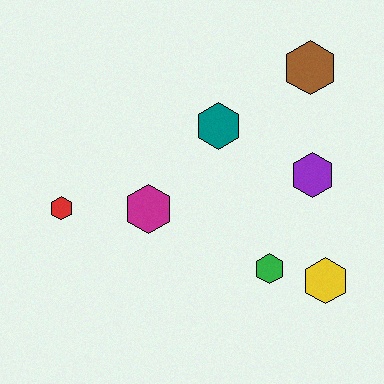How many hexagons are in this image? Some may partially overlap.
There are 7 hexagons.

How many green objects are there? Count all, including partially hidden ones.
There is 1 green object.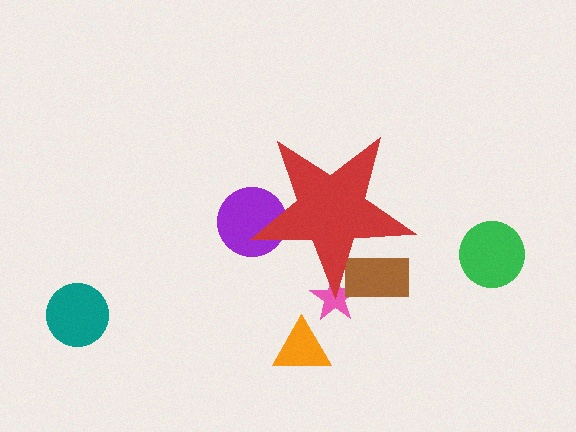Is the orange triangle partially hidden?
No, the orange triangle is fully visible.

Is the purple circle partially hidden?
Yes, the purple circle is partially hidden behind the red star.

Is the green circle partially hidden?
No, the green circle is fully visible.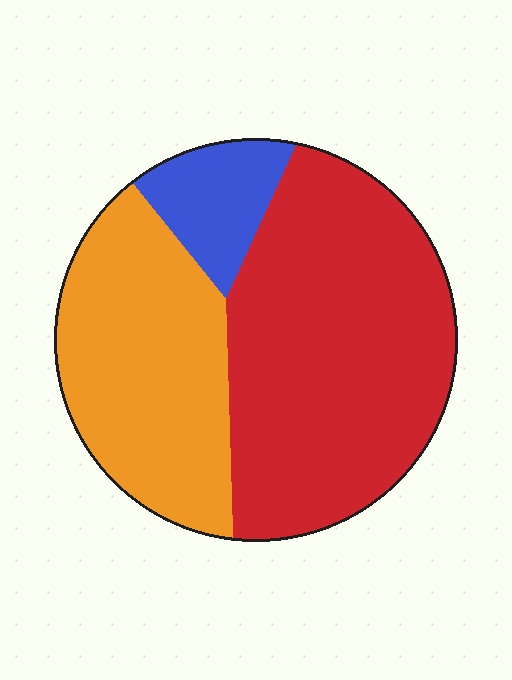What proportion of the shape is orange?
Orange takes up between a quarter and a half of the shape.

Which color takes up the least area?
Blue, at roughly 10%.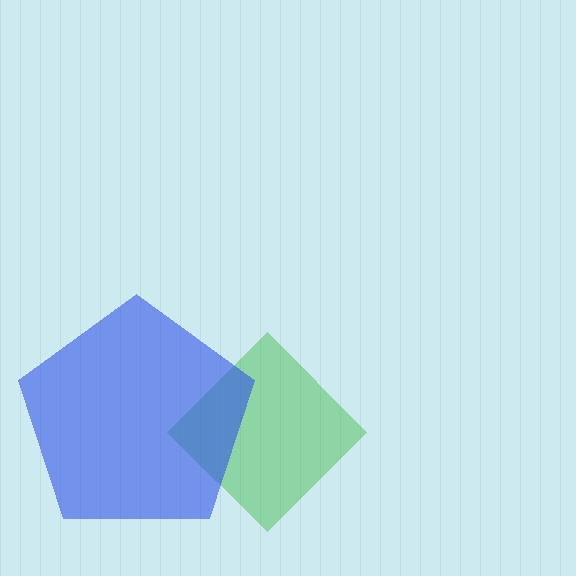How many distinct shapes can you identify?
There are 2 distinct shapes: a green diamond, a blue pentagon.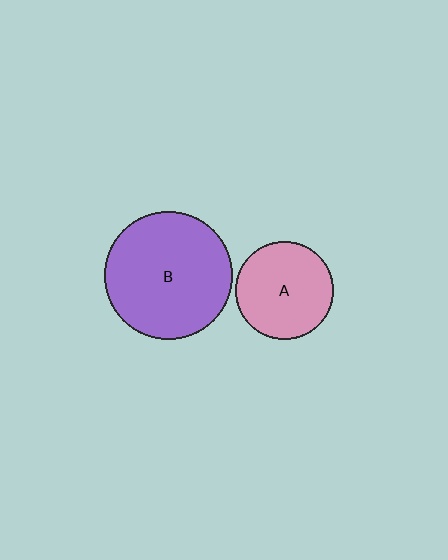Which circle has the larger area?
Circle B (purple).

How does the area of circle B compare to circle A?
Approximately 1.7 times.